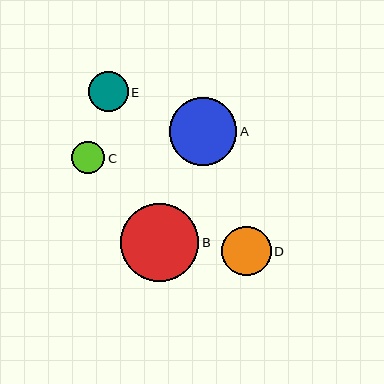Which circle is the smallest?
Circle C is the smallest with a size of approximately 33 pixels.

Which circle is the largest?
Circle B is the largest with a size of approximately 78 pixels.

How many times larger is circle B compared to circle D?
Circle B is approximately 1.6 times the size of circle D.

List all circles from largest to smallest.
From largest to smallest: B, A, D, E, C.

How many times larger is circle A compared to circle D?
Circle A is approximately 1.4 times the size of circle D.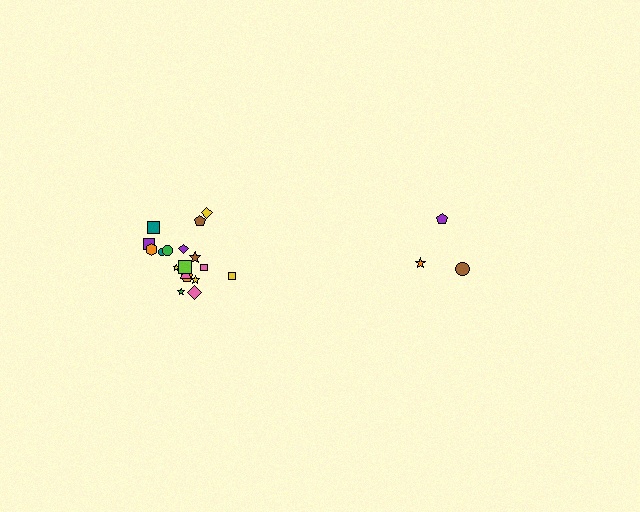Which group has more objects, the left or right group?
The left group.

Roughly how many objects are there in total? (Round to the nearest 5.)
Roughly 20 objects in total.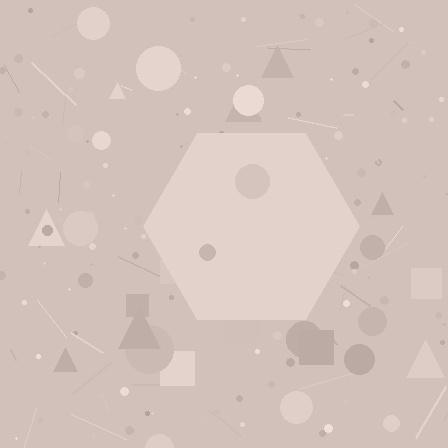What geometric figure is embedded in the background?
A hexagon is embedded in the background.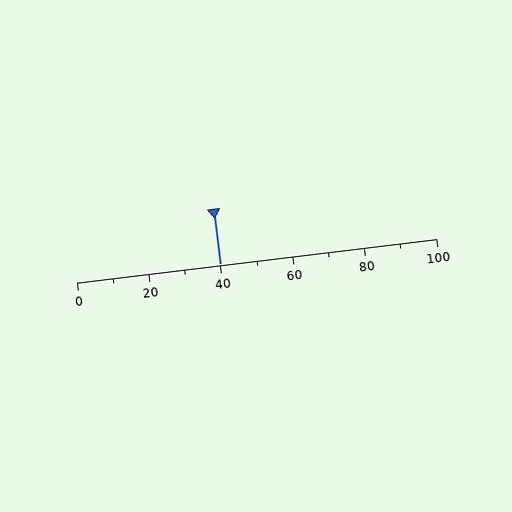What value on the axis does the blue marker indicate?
The marker indicates approximately 40.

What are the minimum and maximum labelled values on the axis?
The axis runs from 0 to 100.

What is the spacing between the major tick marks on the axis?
The major ticks are spaced 20 apart.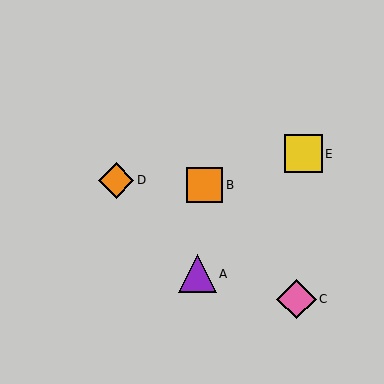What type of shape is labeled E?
Shape E is a yellow square.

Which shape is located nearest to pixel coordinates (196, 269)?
The purple triangle (labeled A) at (197, 274) is nearest to that location.